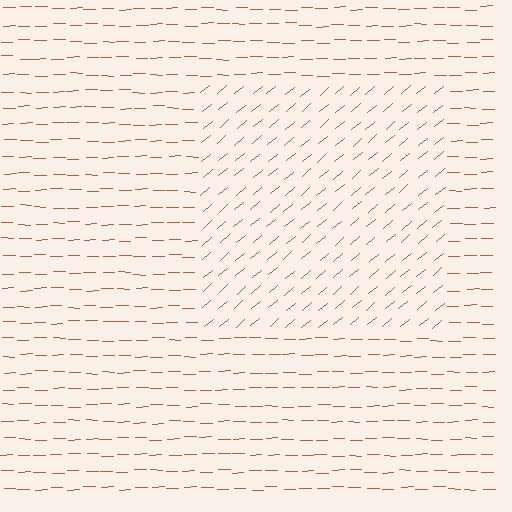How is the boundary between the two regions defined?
The boundary is defined purely by a change in line orientation (approximately 40 degrees difference). All lines are the same color and thickness.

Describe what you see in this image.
The image is filled with small brown line segments. A rectangle region in the image has lines oriented differently from the surrounding lines, creating a visible texture boundary.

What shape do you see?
I see a rectangle.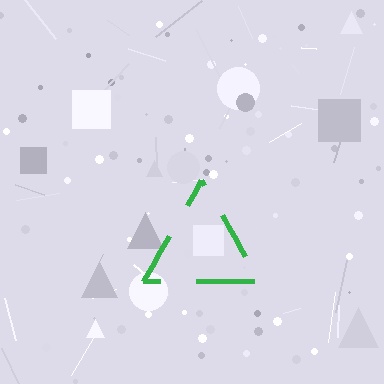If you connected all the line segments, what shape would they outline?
They would outline a triangle.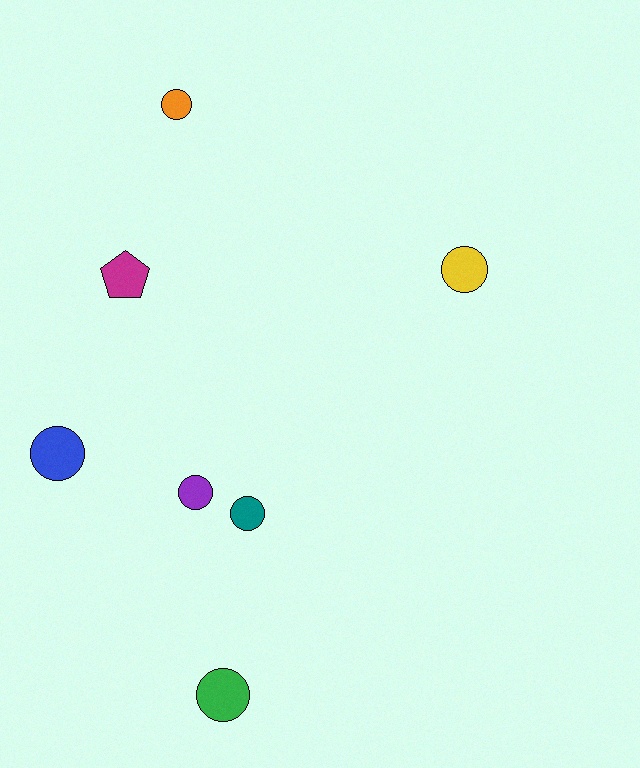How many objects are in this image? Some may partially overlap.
There are 7 objects.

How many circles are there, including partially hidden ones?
There are 6 circles.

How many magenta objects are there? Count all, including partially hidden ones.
There is 1 magenta object.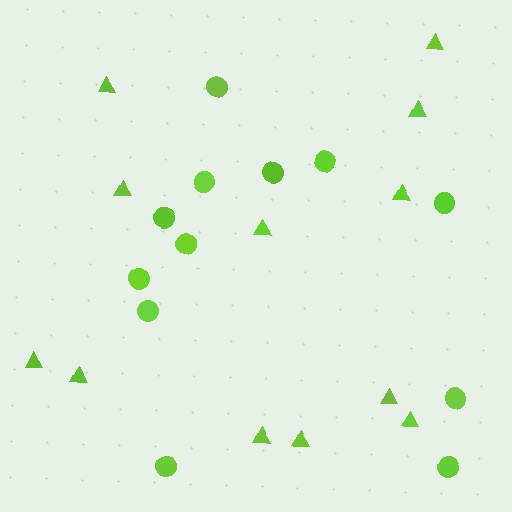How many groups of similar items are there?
There are 2 groups: one group of circles (12) and one group of triangles (12).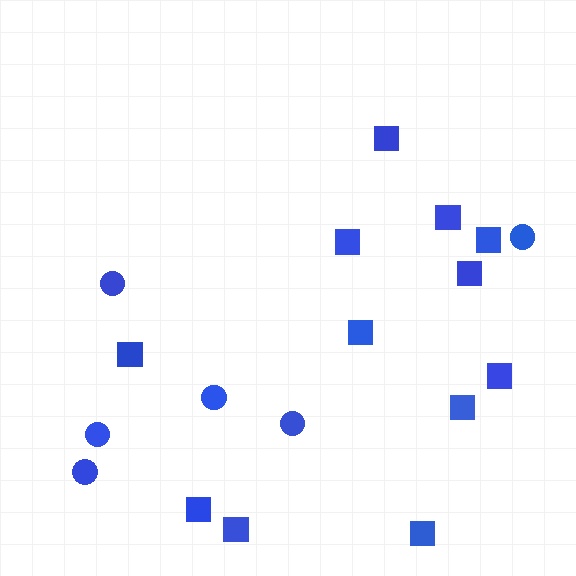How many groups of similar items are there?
There are 2 groups: one group of squares (12) and one group of circles (6).